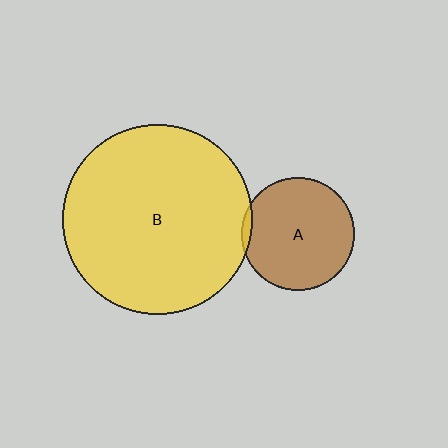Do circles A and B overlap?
Yes.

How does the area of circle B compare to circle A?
Approximately 2.8 times.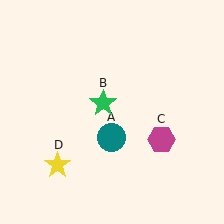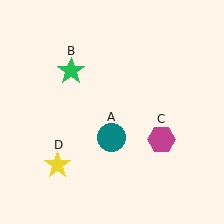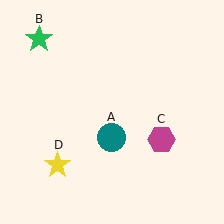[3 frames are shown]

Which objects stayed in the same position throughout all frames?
Teal circle (object A) and magenta hexagon (object C) and yellow star (object D) remained stationary.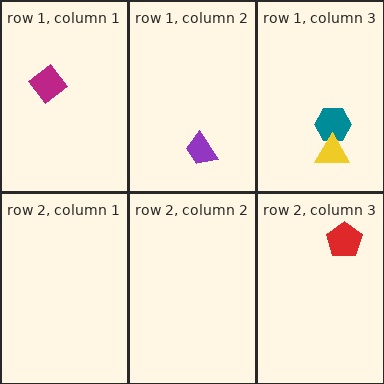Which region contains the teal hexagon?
The row 1, column 3 region.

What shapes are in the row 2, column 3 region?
The red pentagon.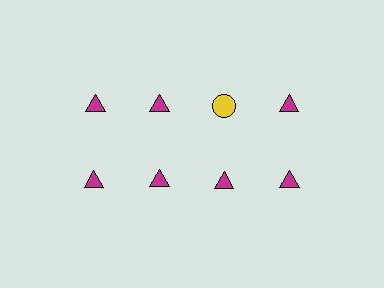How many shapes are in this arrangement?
There are 8 shapes arranged in a grid pattern.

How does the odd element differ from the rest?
It differs in both color (yellow instead of magenta) and shape (circle instead of triangle).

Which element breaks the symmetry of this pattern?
The yellow circle in the top row, center column breaks the symmetry. All other shapes are magenta triangles.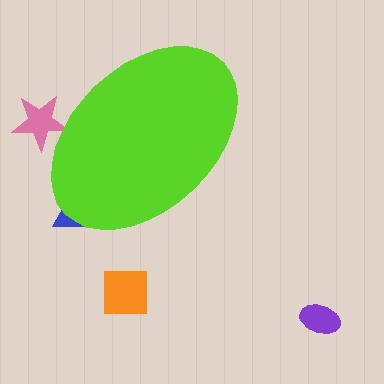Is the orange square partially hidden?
No, the orange square is fully visible.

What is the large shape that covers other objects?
A lime ellipse.